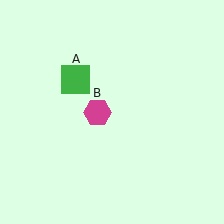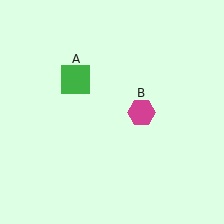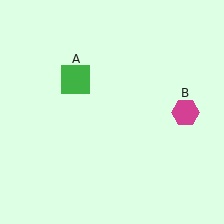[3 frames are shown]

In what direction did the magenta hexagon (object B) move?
The magenta hexagon (object B) moved right.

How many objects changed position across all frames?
1 object changed position: magenta hexagon (object B).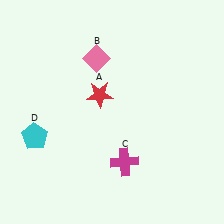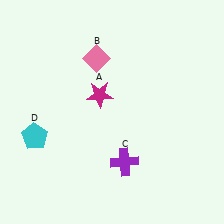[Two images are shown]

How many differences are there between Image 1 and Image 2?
There are 2 differences between the two images.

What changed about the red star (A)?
In Image 1, A is red. In Image 2, it changed to magenta.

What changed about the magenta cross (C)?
In Image 1, C is magenta. In Image 2, it changed to purple.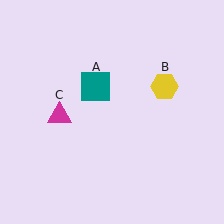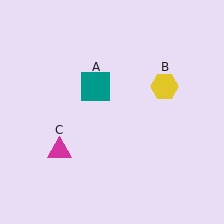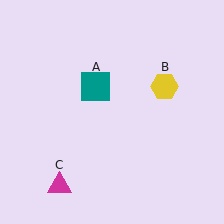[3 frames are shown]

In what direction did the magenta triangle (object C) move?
The magenta triangle (object C) moved down.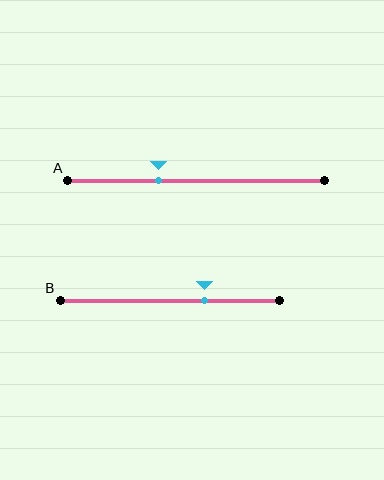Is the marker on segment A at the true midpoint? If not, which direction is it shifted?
No, the marker on segment A is shifted to the left by about 14% of the segment length.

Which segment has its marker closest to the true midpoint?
Segment A has its marker closest to the true midpoint.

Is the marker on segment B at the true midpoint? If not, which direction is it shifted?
No, the marker on segment B is shifted to the right by about 16% of the segment length.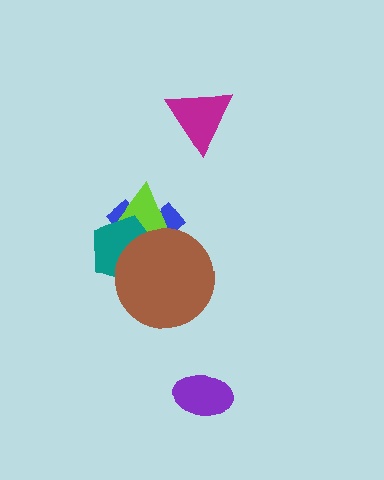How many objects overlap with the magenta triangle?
0 objects overlap with the magenta triangle.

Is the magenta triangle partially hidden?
No, no other shape covers it.